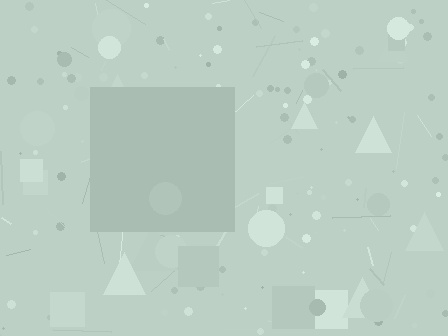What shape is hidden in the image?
A square is hidden in the image.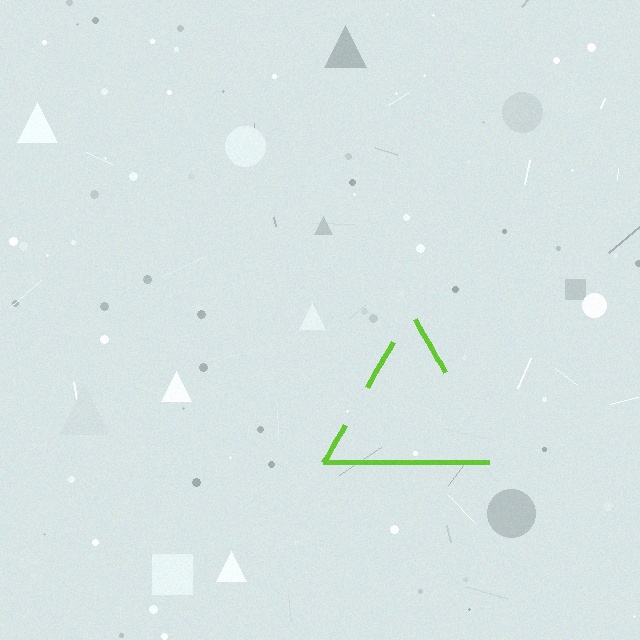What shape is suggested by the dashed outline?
The dashed outline suggests a triangle.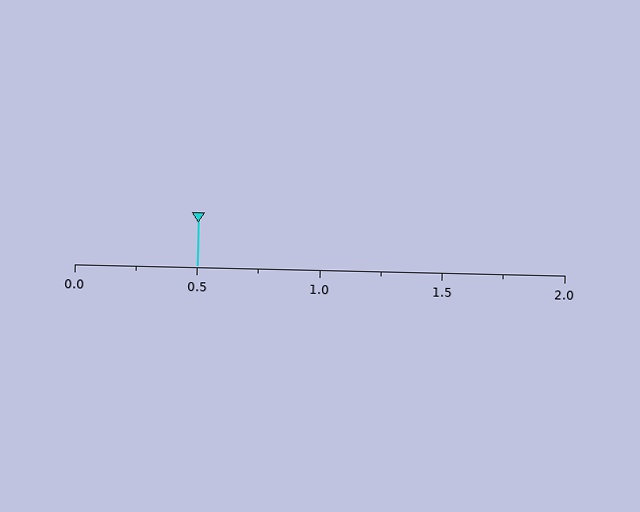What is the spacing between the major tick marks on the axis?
The major ticks are spaced 0.5 apart.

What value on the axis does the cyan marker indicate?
The marker indicates approximately 0.5.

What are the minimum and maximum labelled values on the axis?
The axis runs from 0.0 to 2.0.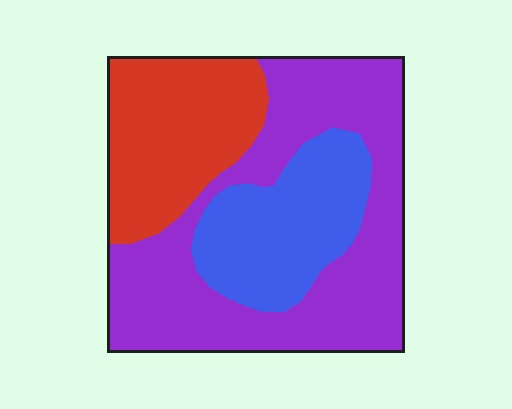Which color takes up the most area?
Purple, at roughly 50%.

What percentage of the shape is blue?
Blue covers 24% of the shape.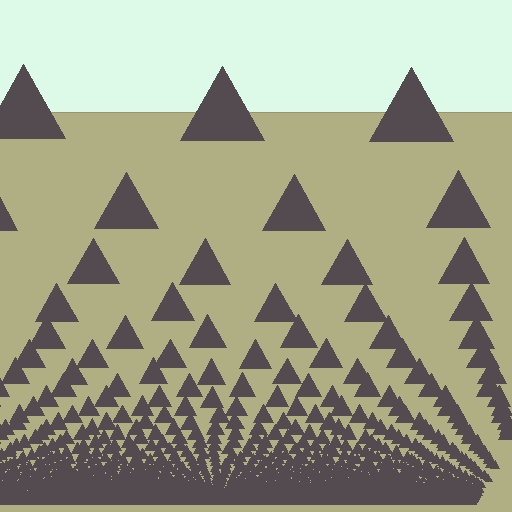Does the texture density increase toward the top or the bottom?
Density increases toward the bottom.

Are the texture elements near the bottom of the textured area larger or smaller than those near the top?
Smaller. The gradient is inverted — elements near the bottom are smaller and denser.